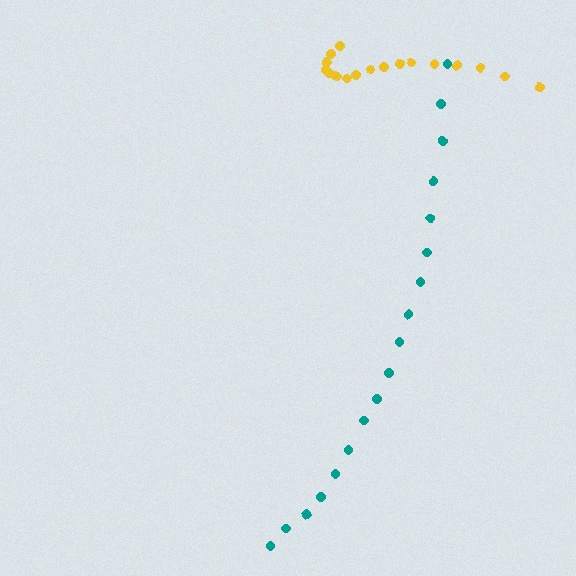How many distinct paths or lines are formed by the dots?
There are 2 distinct paths.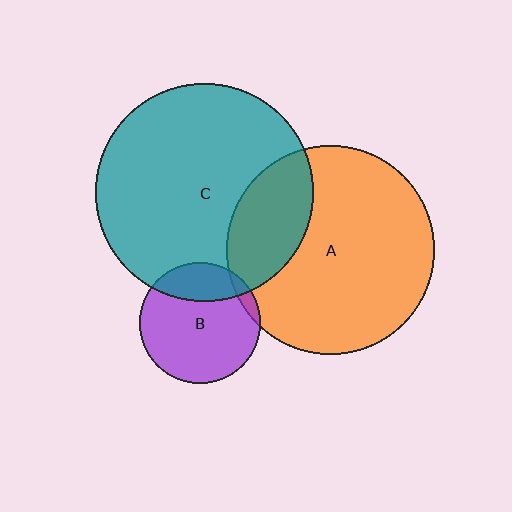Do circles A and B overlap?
Yes.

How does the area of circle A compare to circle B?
Approximately 3.0 times.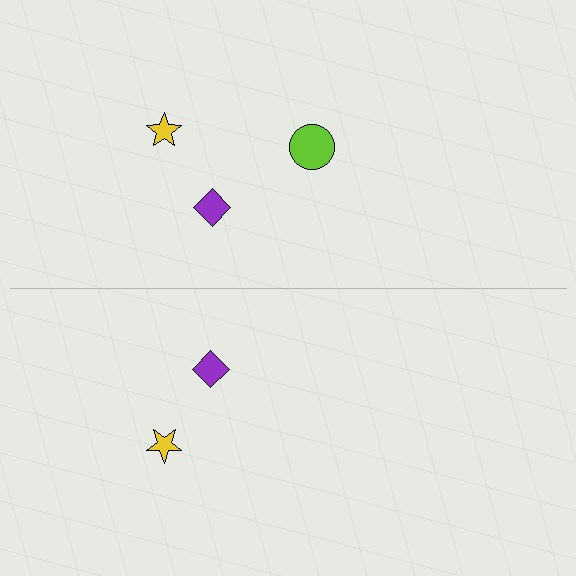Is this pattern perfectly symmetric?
No, the pattern is not perfectly symmetric. A lime circle is missing from the bottom side.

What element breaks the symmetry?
A lime circle is missing from the bottom side.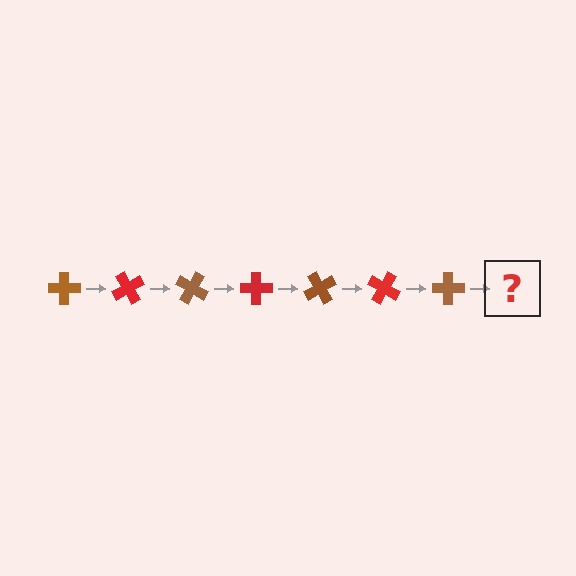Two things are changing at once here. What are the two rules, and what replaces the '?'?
The two rules are that it rotates 60 degrees each step and the color cycles through brown and red. The '?' should be a red cross, rotated 420 degrees from the start.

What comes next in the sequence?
The next element should be a red cross, rotated 420 degrees from the start.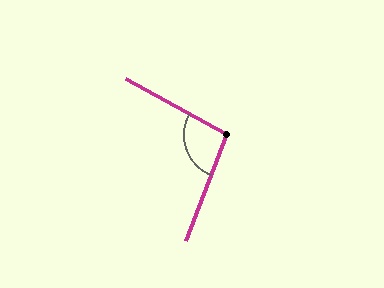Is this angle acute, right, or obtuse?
It is obtuse.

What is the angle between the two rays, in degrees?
Approximately 98 degrees.